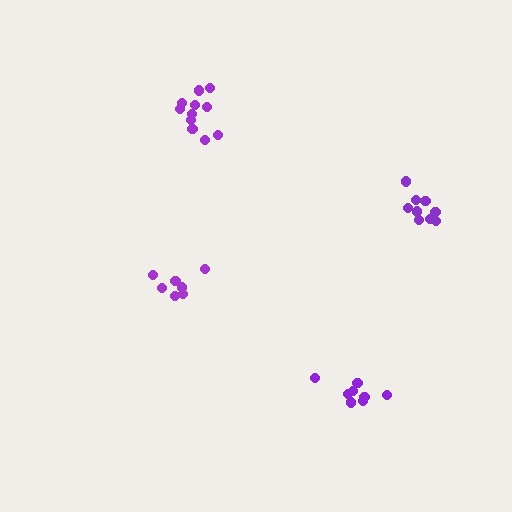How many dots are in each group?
Group 1: 11 dots, Group 2: 9 dots, Group 3: 8 dots, Group 4: 8 dots (36 total).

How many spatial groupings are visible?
There are 4 spatial groupings.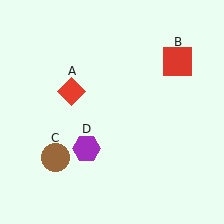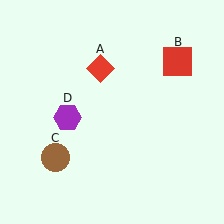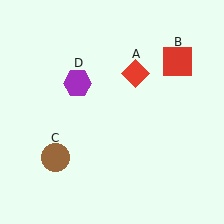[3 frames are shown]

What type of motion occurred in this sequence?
The red diamond (object A), purple hexagon (object D) rotated clockwise around the center of the scene.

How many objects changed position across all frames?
2 objects changed position: red diamond (object A), purple hexagon (object D).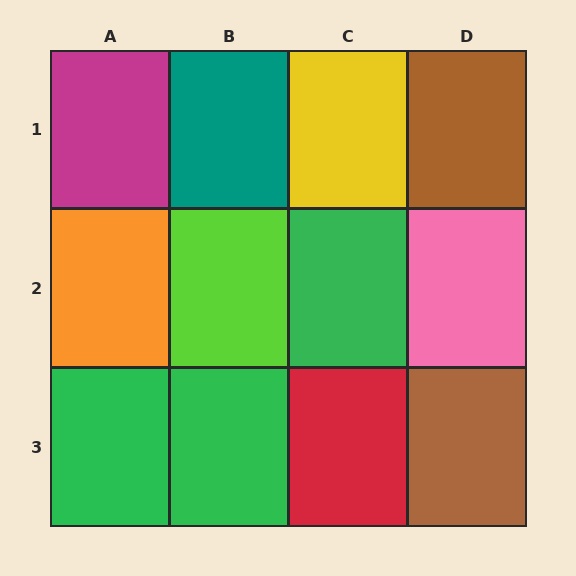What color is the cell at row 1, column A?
Magenta.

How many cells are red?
1 cell is red.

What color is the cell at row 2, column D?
Pink.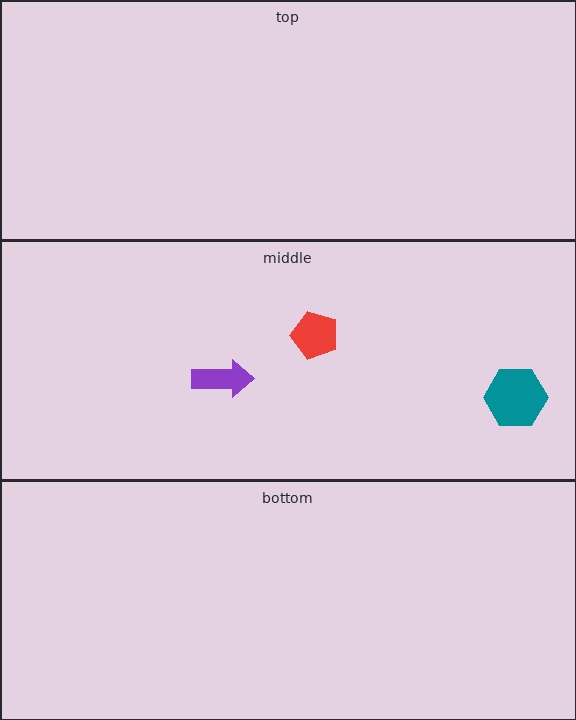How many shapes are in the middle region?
3.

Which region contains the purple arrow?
The middle region.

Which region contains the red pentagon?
The middle region.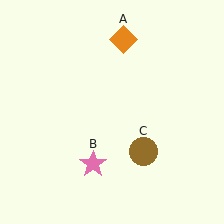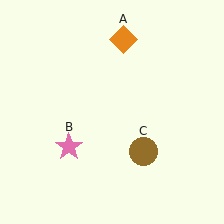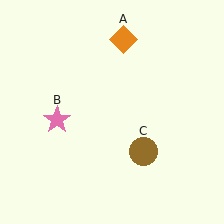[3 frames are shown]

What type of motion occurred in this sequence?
The pink star (object B) rotated clockwise around the center of the scene.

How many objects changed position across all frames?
1 object changed position: pink star (object B).